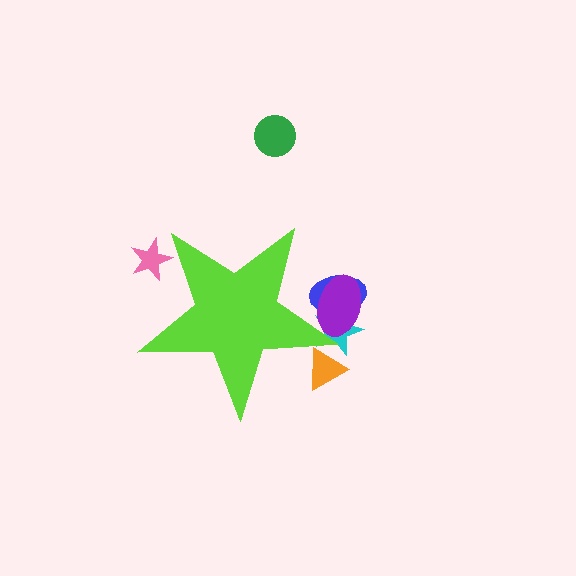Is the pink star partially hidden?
Yes, the pink star is partially hidden behind the lime star.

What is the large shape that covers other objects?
A lime star.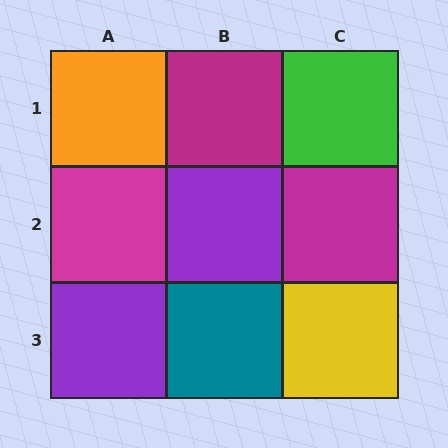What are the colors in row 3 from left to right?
Purple, teal, yellow.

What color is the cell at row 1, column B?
Magenta.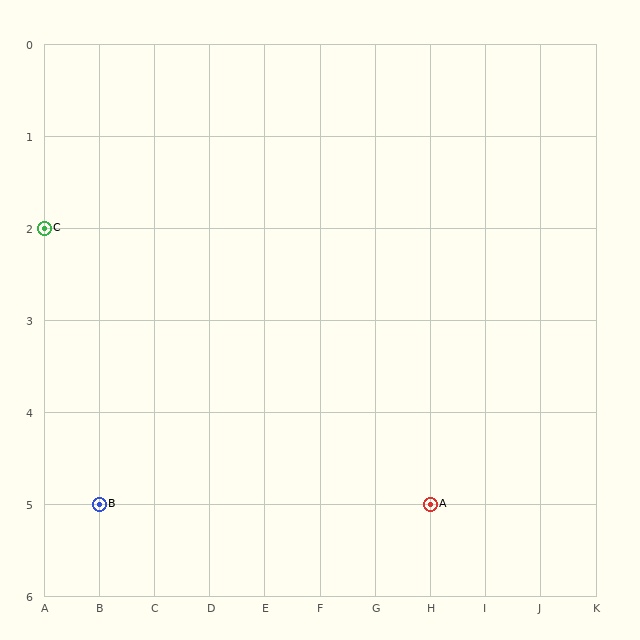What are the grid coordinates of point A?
Point A is at grid coordinates (H, 5).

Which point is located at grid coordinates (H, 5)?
Point A is at (H, 5).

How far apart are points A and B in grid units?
Points A and B are 6 columns apart.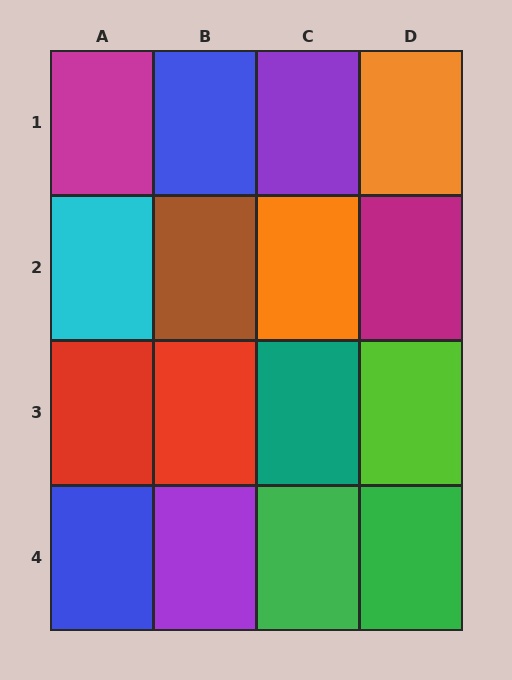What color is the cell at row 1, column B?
Blue.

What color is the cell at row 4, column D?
Green.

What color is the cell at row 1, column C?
Purple.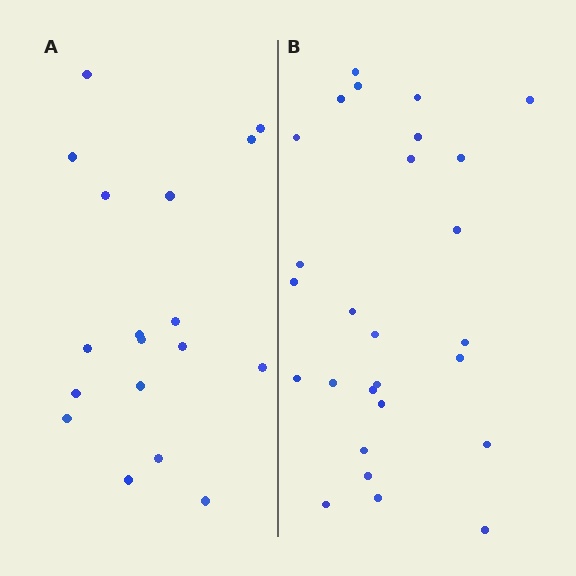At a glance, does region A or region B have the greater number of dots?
Region B (the right region) has more dots.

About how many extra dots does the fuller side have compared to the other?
Region B has roughly 8 or so more dots than region A.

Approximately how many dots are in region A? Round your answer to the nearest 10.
About 20 dots. (The exact count is 18, which rounds to 20.)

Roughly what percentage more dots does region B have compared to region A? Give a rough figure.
About 50% more.